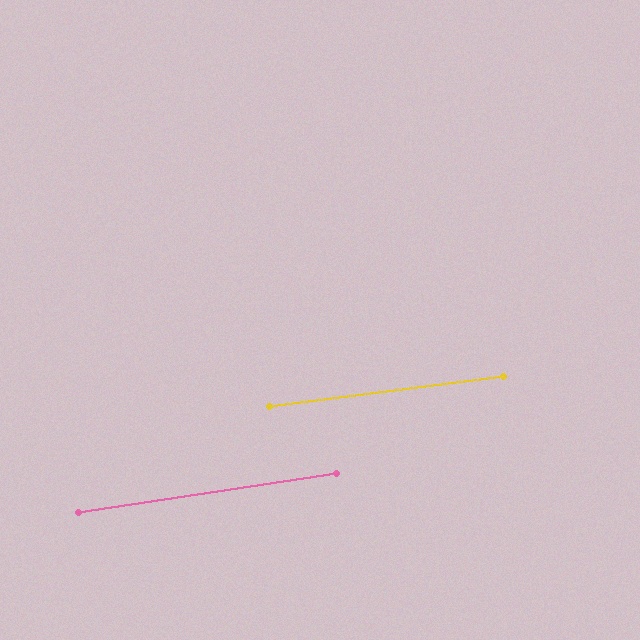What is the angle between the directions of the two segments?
Approximately 1 degree.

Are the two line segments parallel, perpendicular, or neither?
Parallel — their directions differ by only 1.4°.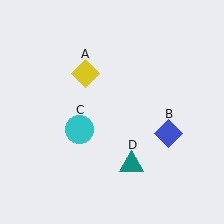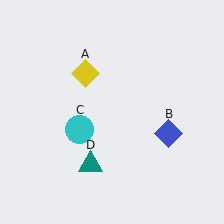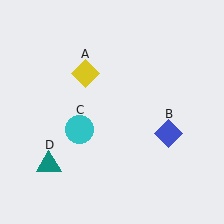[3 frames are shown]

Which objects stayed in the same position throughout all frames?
Yellow diamond (object A) and blue diamond (object B) and cyan circle (object C) remained stationary.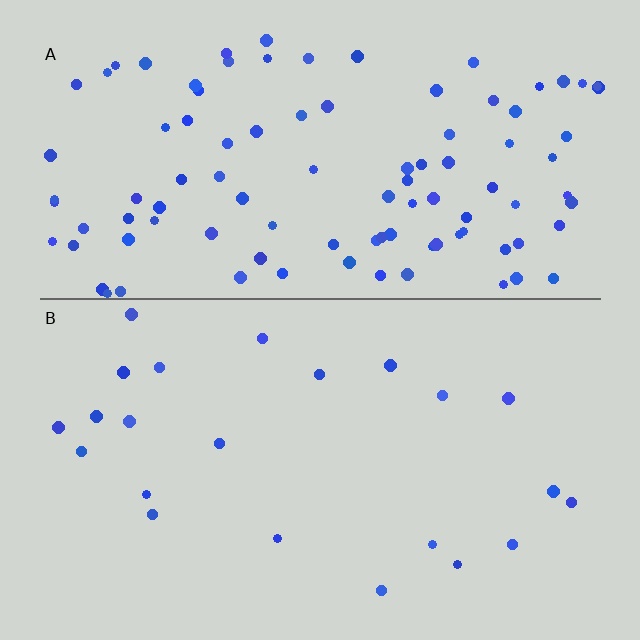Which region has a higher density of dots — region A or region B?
A (the top).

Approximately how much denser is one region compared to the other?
Approximately 4.4× — region A over region B.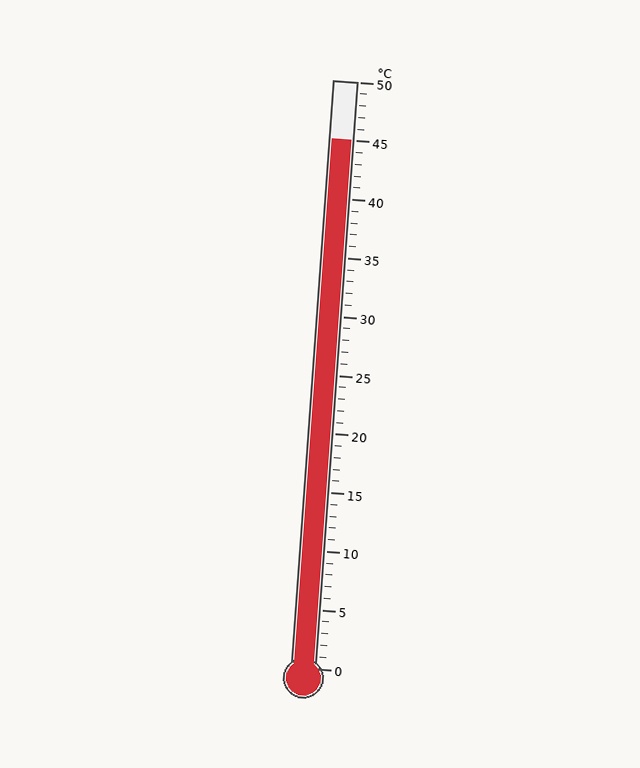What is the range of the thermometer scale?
The thermometer scale ranges from 0°C to 50°C.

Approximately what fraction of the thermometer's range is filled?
The thermometer is filled to approximately 90% of its range.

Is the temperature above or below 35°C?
The temperature is above 35°C.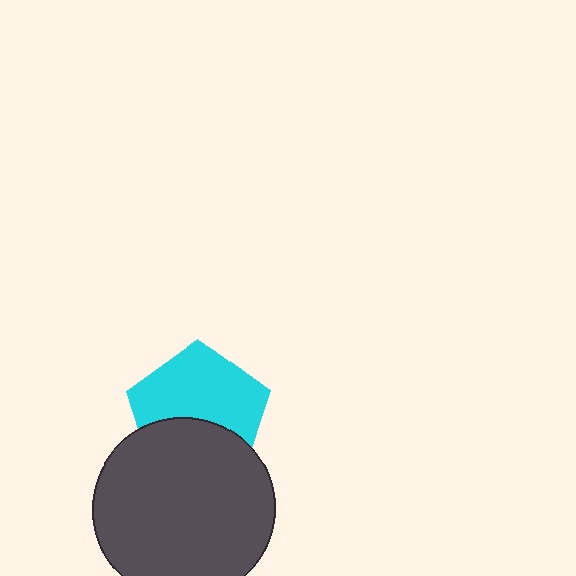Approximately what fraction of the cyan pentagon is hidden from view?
Roughly 40% of the cyan pentagon is hidden behind the dark gray circle.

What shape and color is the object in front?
The object in front is a dark gray circle.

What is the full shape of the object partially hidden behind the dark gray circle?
The partially hidden object is a cyan pentagon.